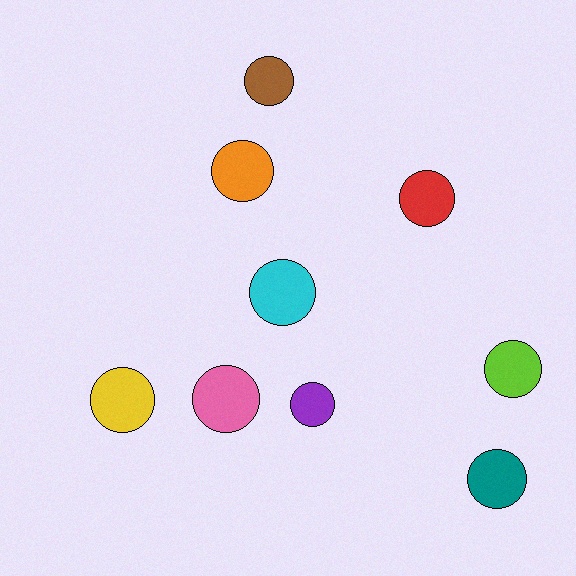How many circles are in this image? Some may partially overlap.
There are 9 circles.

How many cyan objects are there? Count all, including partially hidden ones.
There is 1 cyan object.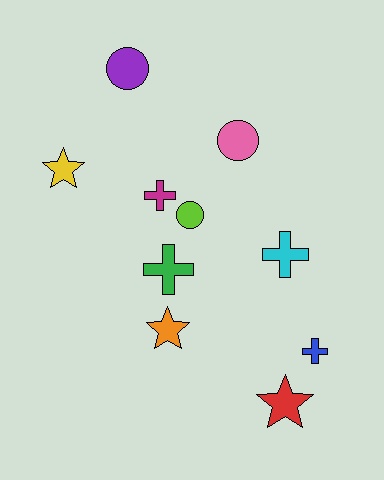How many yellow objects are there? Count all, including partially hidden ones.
There is 1 yellow object.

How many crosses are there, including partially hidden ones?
There are 4 crosses.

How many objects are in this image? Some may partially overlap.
There are 10 objects.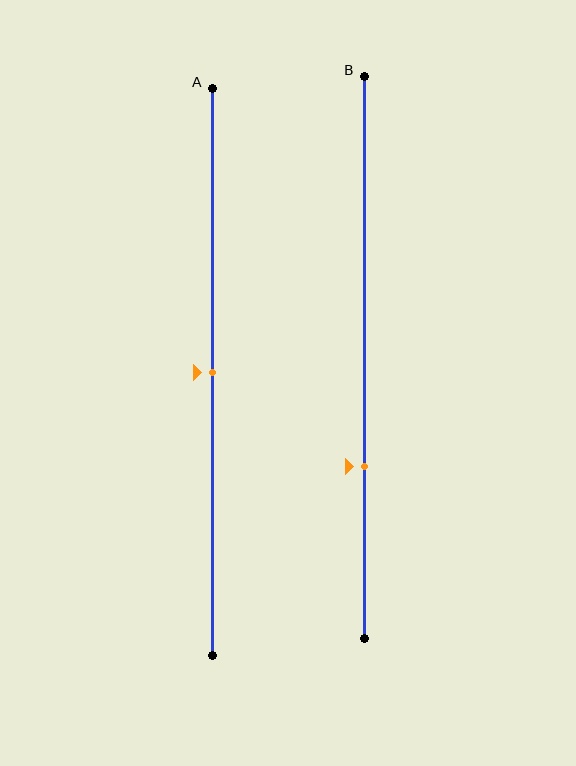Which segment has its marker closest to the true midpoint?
Segment A has its marker closest to the true midpoint.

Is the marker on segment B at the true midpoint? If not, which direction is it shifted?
No, the marker on segment B is shifted downward by about 19% of the segment length.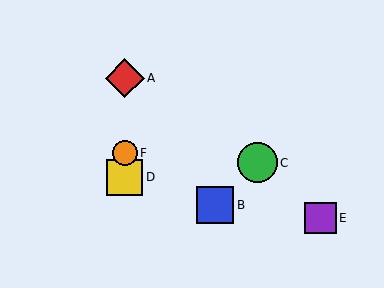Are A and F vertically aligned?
Yes, both are at x≈125.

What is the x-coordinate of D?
Object D is at x≈125.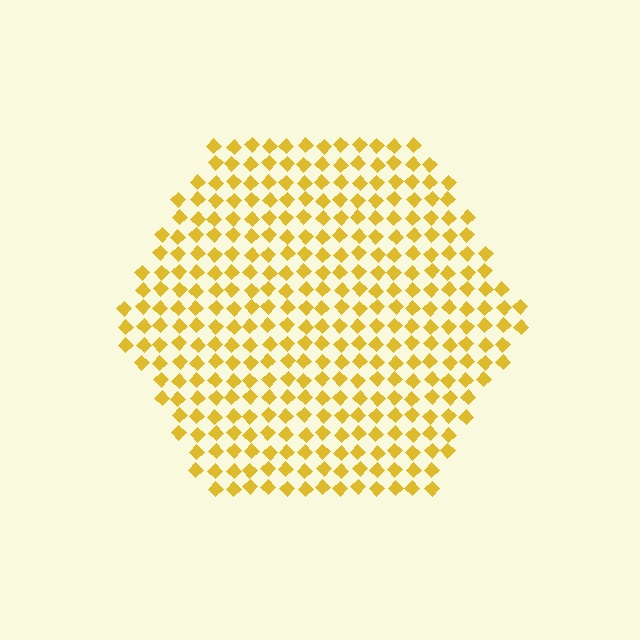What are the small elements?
The small elements are diamonds.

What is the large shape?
The large shape is a hexagon.